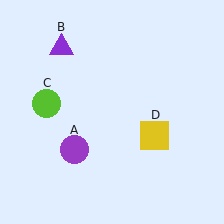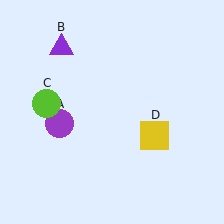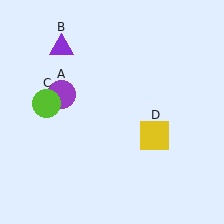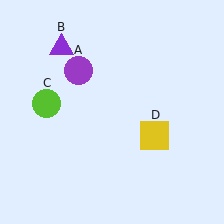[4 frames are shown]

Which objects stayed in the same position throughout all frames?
Purple triangle (object B) and lime circle (object C) and yellow square (object D) remained stationary.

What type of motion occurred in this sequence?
The purple circle (object A) rotated clockwise around the center of the scene.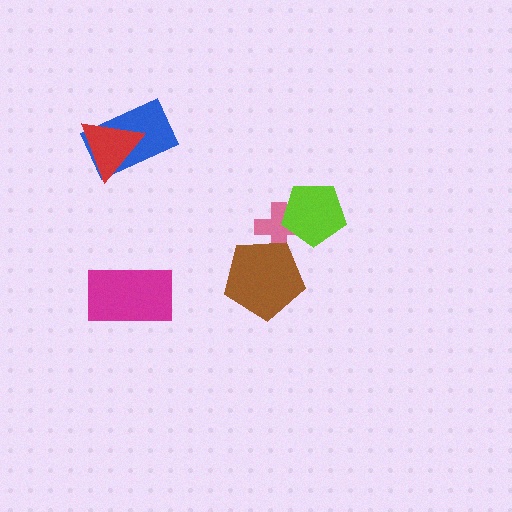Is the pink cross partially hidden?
Yes, it is partially covered by another shape.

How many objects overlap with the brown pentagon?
1 object overlaps with the brown pentagon.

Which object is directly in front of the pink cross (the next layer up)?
The brown pentagon is directly in front of the pink cross.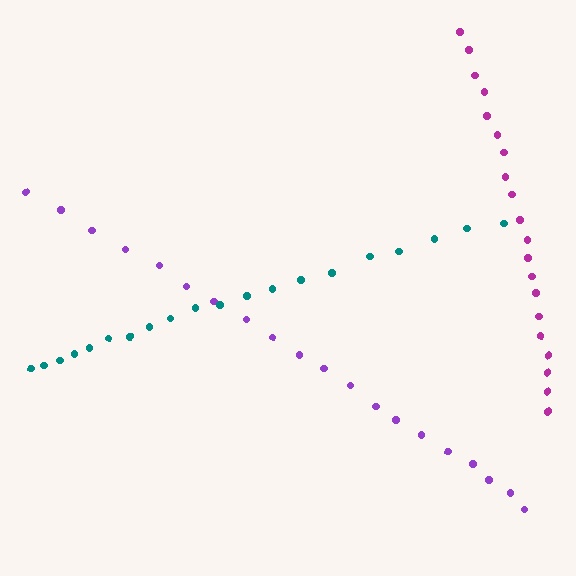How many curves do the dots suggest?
There are 3 distinct paths.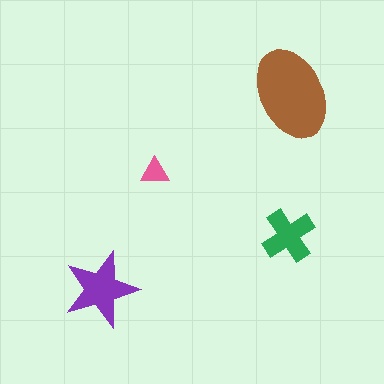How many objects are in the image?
There are 4 objects in the image.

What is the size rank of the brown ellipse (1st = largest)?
1st.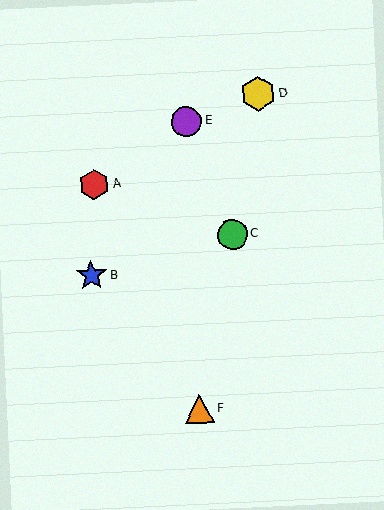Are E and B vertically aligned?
No, E is at x≈186 and B is at x≈92.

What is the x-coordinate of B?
Object B is at x≈92.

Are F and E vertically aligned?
Yes, both are at x≈200.